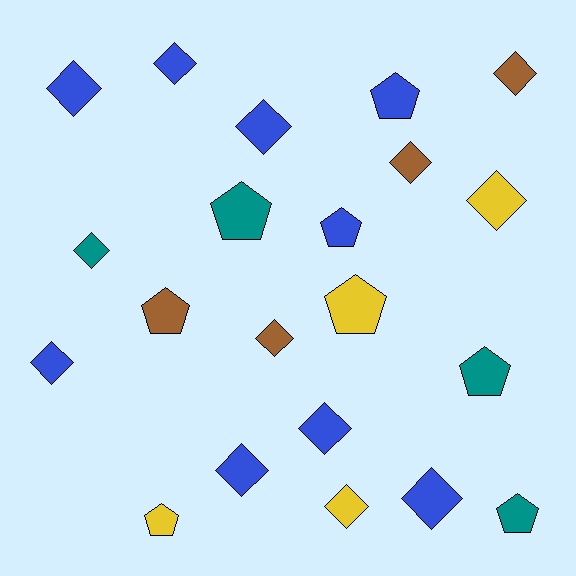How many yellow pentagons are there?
There are 2 yellow pentagons.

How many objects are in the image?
There are 21 objects.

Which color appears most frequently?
Blue, with 9 objects.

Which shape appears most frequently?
Diamond, with 13 objects.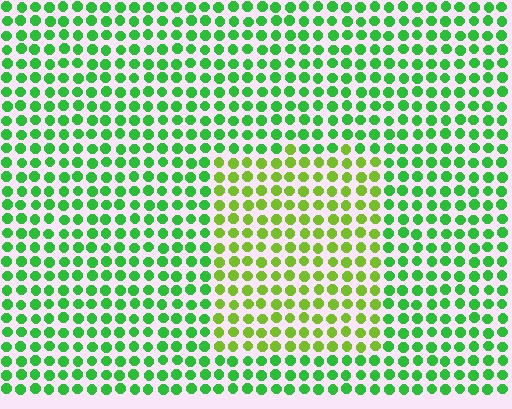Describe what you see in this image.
The image is filled with small green elements in a uniform arrangement. A rectangle-shaped region is visible where the elements are tinted to a slightly different hue, forming a subtle color boundary.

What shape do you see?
I see a rectangle.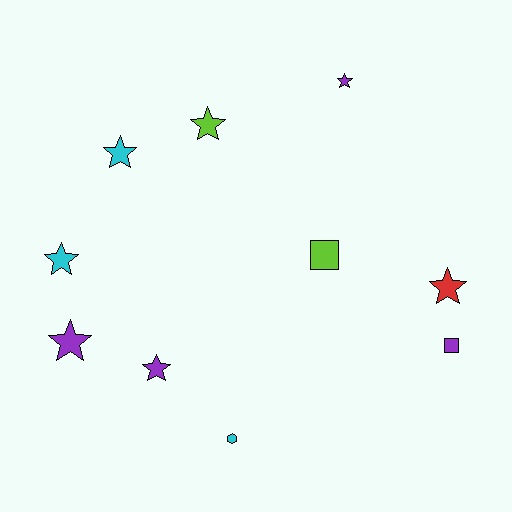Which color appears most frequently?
Purple, with 4 objects.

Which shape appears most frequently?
Star, with 7 objects.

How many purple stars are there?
There are 3 purple stars.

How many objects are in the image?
There are 10 objects.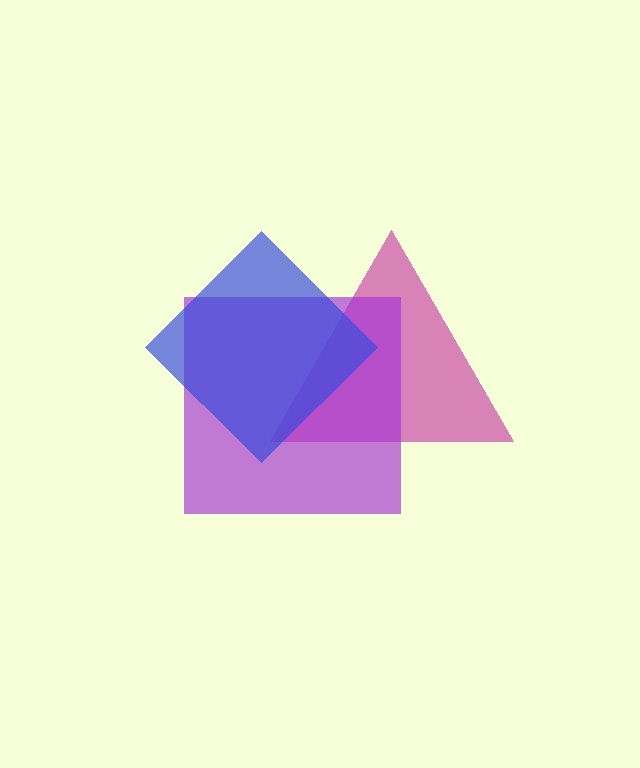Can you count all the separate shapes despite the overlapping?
Yes, there are 3 separate shapes.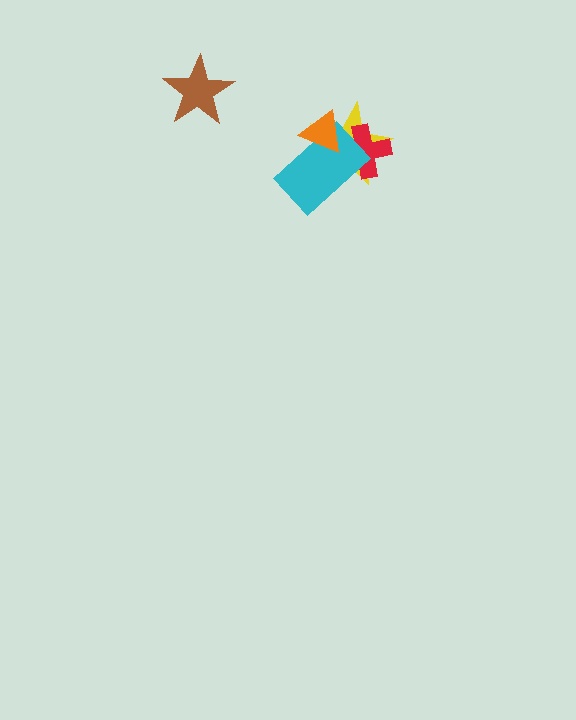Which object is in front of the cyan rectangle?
The orange triangle is in front of the cyan rectangle.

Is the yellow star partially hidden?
Yes, it is partially covered by another shape.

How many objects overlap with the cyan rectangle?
3 objects overlap with the cyan rectangle.